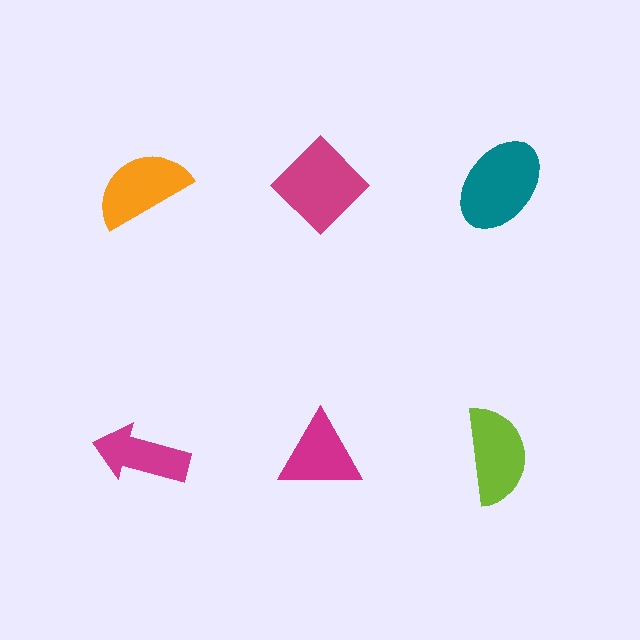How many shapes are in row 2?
3 shapes.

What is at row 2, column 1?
A magenta arrow.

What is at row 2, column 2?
A magenta triangle.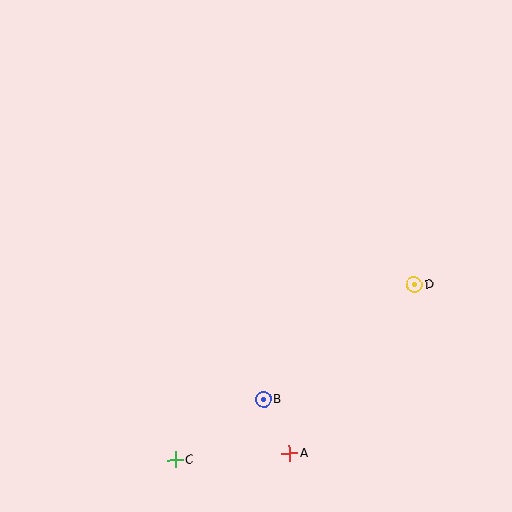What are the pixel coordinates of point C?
Point C is at (175, 460).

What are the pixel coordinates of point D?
Point D is at (414, 285).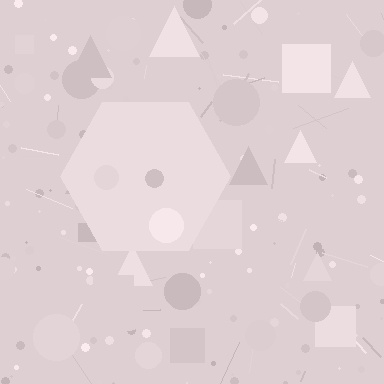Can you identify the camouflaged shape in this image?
The camouflaged shape is a hexagon.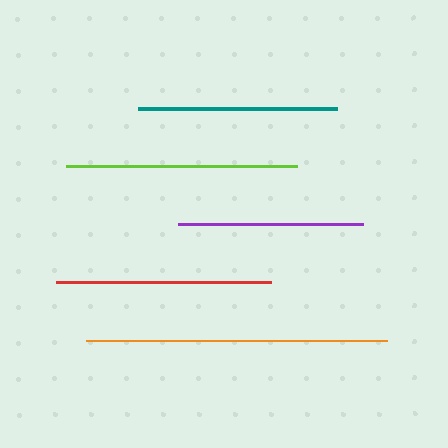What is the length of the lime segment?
The lime segment is approximately 231 pixels long.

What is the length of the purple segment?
The purple segment is approximately 185 pixels long.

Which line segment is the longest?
The orange line is the longest at approximately 301 pixels.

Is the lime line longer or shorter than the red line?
The lime line is longer than the red line.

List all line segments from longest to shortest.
From longest to shortest: orange, lime, red, teal, purple.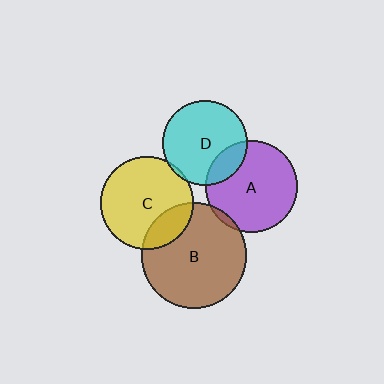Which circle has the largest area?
Circle B (brown).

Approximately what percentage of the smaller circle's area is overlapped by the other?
Approximately 5%.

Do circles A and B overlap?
Yes.